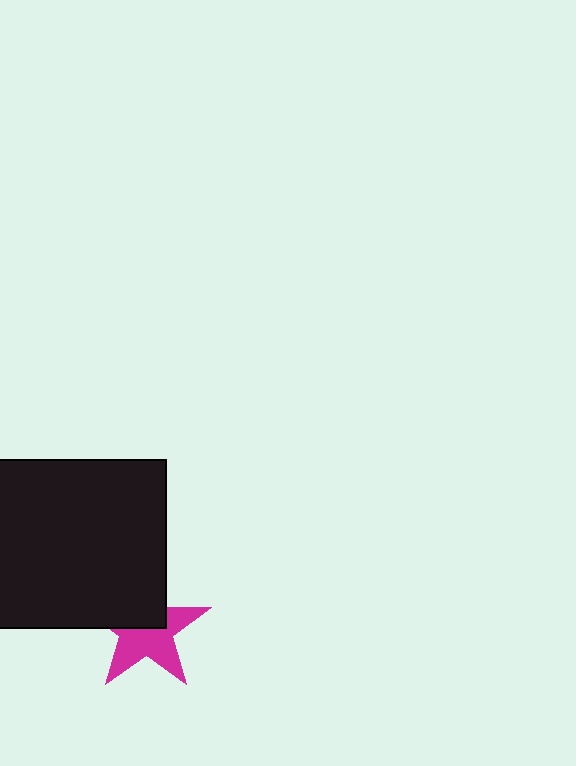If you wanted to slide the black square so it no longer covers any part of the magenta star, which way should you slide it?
Slide it up — that is the most direct way to separate the two shapes.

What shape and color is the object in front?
The object in front is a black square.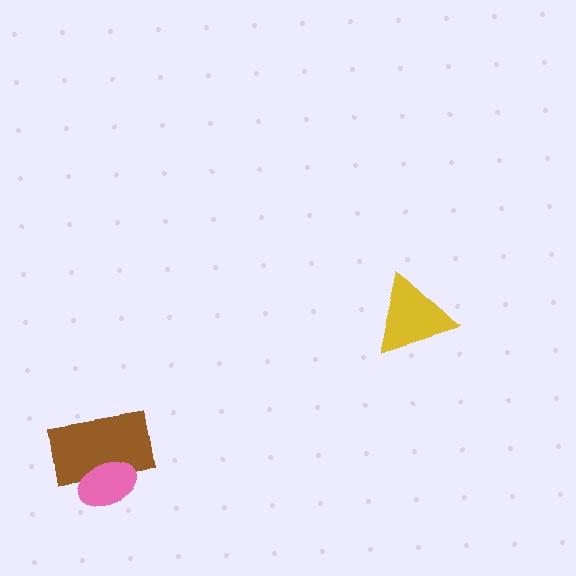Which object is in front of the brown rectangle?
The pink ellipse is in front of the brown rectangle.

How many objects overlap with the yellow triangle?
0 objects overlap with the yellow triangle.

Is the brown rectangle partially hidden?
Yes, it is partially covered by another shape.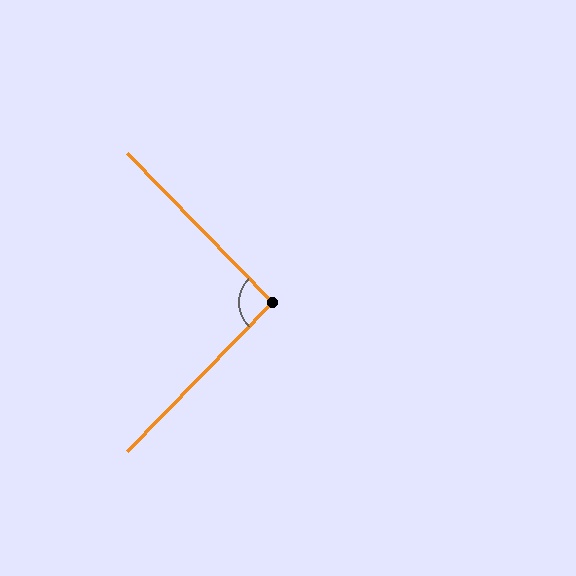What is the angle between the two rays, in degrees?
Approximately 91 degrees.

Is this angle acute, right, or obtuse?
It is approximately a right angle.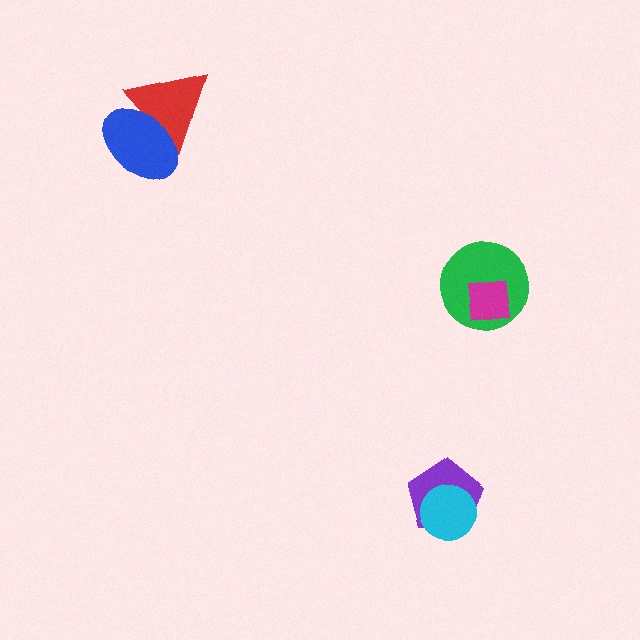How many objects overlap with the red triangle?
1 object overlaps with the red triangle.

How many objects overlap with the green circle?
1 object overlaps with the green circle.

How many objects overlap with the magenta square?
1 object overlaps with the magenta square.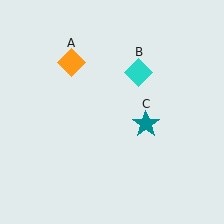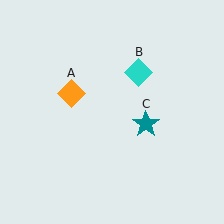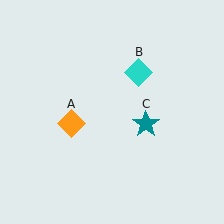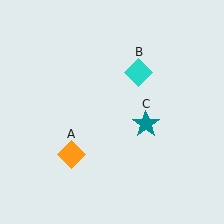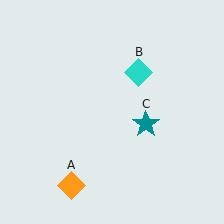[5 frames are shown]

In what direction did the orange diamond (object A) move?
The orange diamond (object A) moved down.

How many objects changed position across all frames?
1 object changed position: orange diamond (object A).